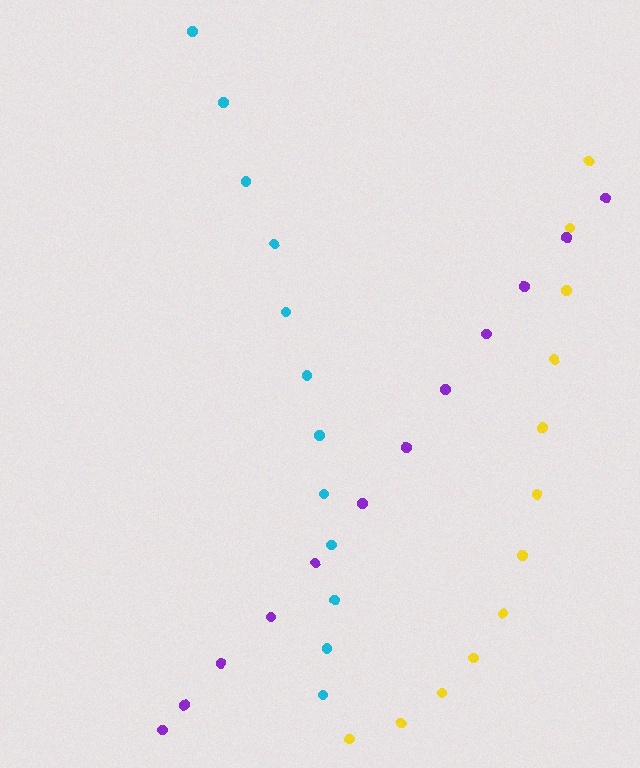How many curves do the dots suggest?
There are 3 distinct paths.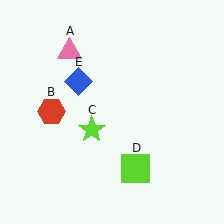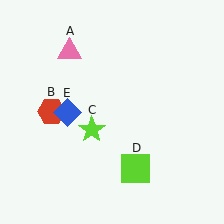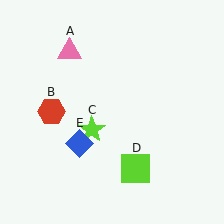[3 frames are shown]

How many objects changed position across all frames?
1 object changed position: blue diamond (object E).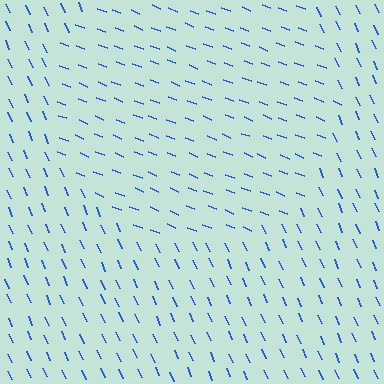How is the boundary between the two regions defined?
The boundary is defined purely by a change in line orientation (approximately 45 degrees difference). All lines are the same color and thickness.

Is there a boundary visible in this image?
Yes, there is a texture boundary formed by a change in line orientation.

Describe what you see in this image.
The image is filled with small blue line segments. A circle region in the image has lines oriented differently from the surrounding lines, creating a visible texture boundary.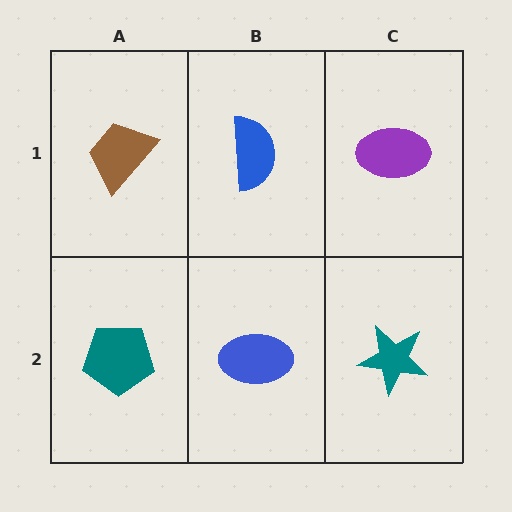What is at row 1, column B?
A blue semicircle.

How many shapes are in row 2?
3 shapes.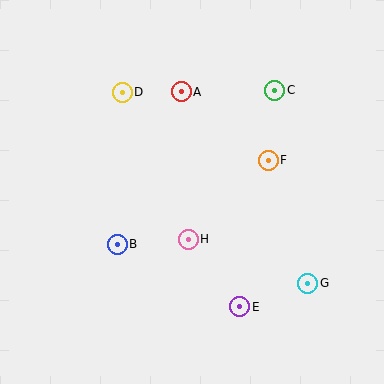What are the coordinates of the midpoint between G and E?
The midpoint between G and E is at (274, 295).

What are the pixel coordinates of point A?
Point A is at (181, 92).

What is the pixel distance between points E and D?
The distance between E and D is 245 pixels.